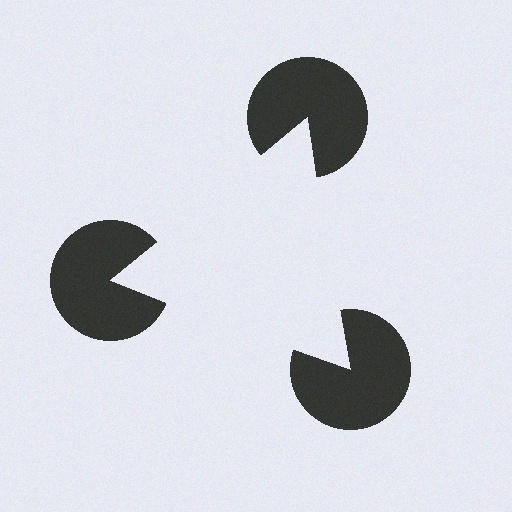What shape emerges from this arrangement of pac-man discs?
An illusory triangle — its edges are inferred from the aligned wedge cuts in the pac-man discs, not physically drawn.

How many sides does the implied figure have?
3 sides.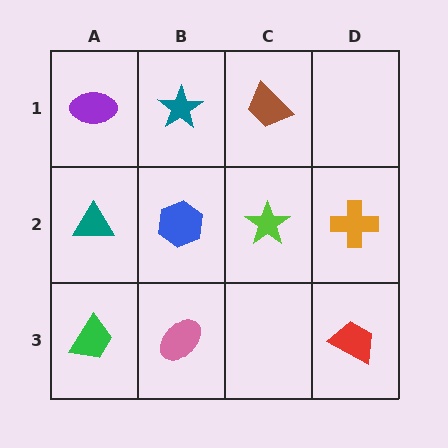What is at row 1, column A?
A purple ellipse.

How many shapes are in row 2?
4 shapes.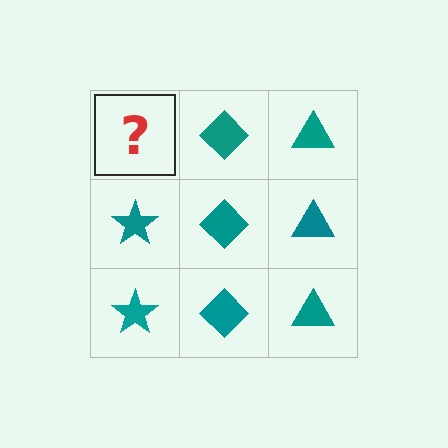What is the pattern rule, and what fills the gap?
The rule is that each column has a consistent shape. The gap should be filled with a teal star.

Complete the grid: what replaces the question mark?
The question mark should be replaced with a teal star.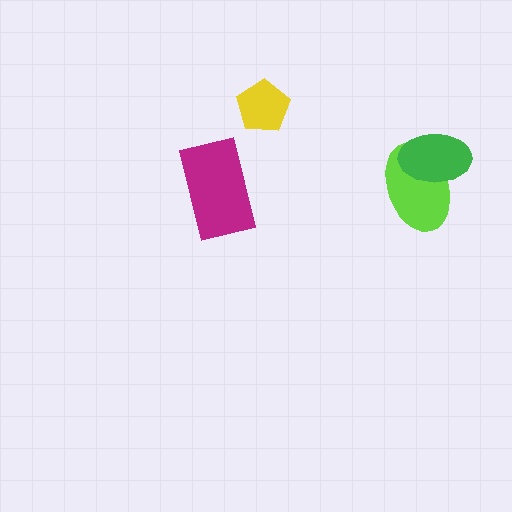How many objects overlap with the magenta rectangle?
0 objects overlap with the magenta rectangle.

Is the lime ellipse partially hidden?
Yes, it is partially covered by another shape.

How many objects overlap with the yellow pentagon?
0 objects overlap with the yellow pentagon.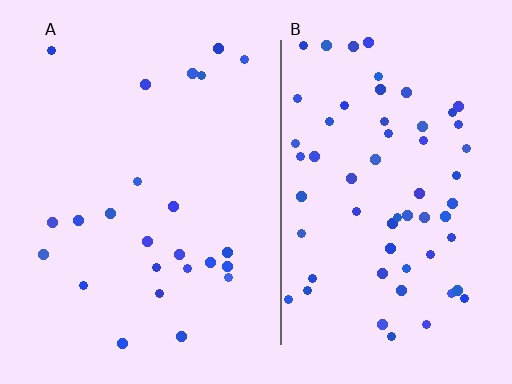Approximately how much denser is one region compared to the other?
Approximately 2.6× — region B over region A.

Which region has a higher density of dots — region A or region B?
B (the right).